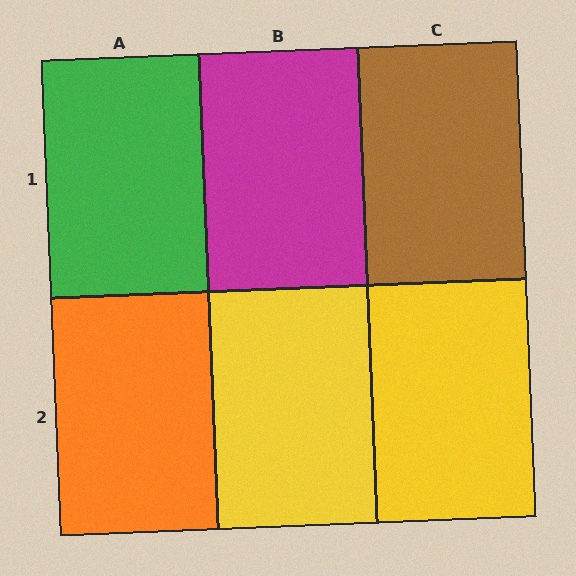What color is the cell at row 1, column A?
Green.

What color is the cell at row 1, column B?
Magenta.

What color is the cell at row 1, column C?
Brown.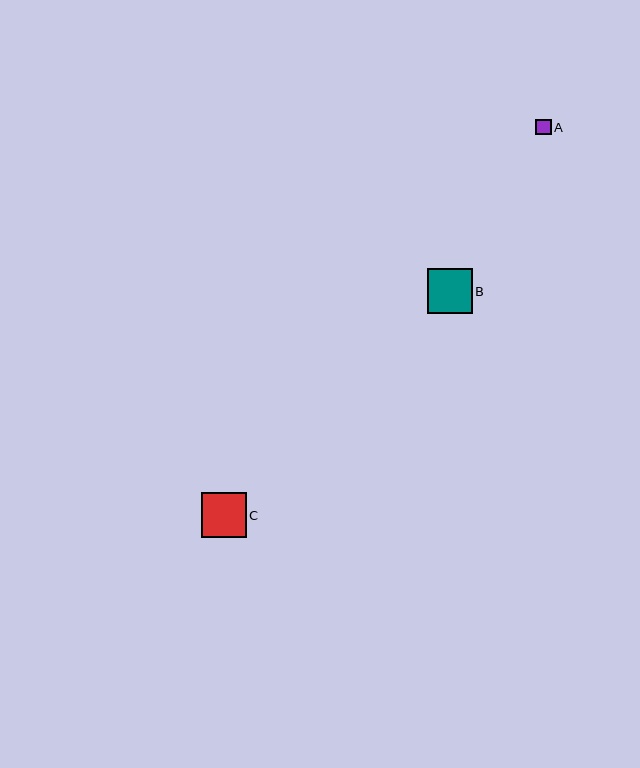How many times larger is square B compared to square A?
Square B is approximately 2.9 times the size of square A.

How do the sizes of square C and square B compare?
Square C and square B are approximately the same size.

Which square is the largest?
Square C is the largest with a size of approximately 45 pixels.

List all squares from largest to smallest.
From largest to smallest: C, B, A.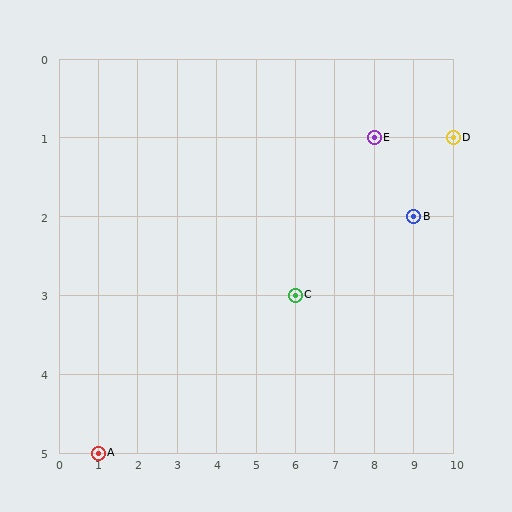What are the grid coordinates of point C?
Point C is at grid coordinates (6, 3).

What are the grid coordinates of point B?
Point B is at grid coordinates (9, 2).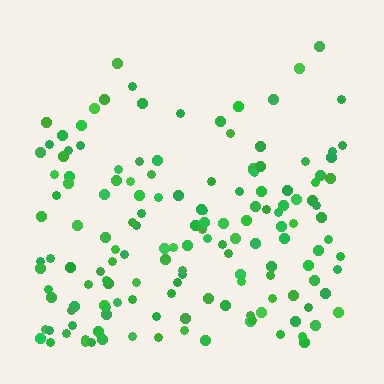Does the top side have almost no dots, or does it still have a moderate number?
Still a moderate number, just noticeably fewer than the bottom.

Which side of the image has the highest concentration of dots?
The bottom.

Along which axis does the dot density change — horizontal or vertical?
Vertical.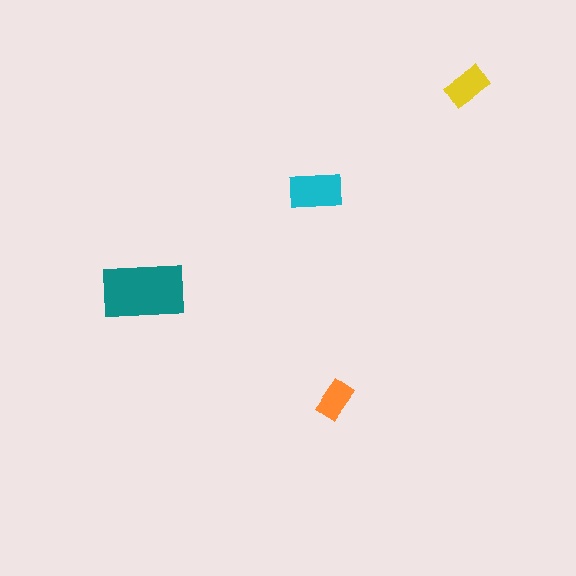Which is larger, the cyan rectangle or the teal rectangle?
The teal one.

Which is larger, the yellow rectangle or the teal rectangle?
The teal one.